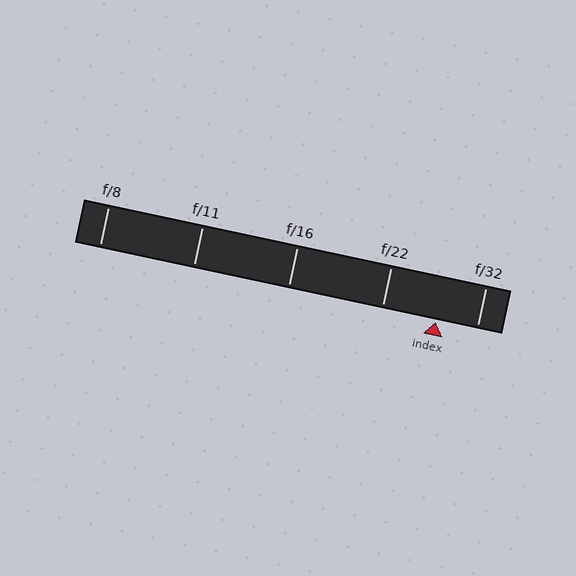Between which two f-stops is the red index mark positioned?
The index mark is between f/22 and f/32.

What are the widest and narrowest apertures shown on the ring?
The widest aperture shown is f/8 and the narrowest is f/32.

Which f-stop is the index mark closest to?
The index mark is closest to f/32.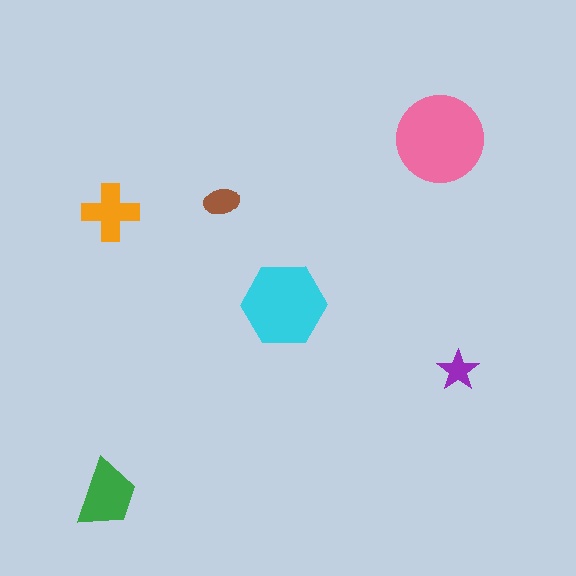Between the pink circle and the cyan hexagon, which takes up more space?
The pink circle.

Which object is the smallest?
The purple star.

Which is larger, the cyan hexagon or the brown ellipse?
The cyan hexagon.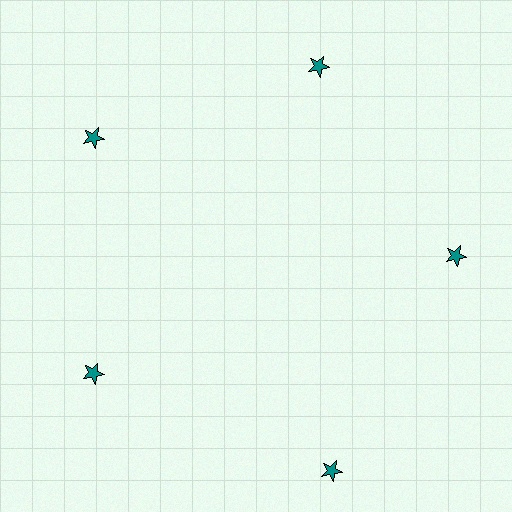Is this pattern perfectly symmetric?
No. The 5 teal stars are arranged in a ring, but one element near the 5 o'clock position is pushed outward from the center, breaking the 5-fold rotational symmetry.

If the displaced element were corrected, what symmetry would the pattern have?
It would have 5-fold rotational symmetry — the pattern would map onto itself every 72 degrees.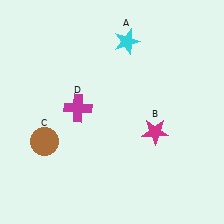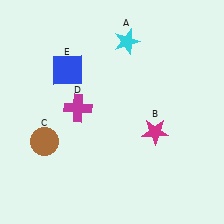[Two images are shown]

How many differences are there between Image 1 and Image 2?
There is 1 difference between the two images.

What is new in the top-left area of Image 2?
A blue square (E) was added in the top-left area of Image 2.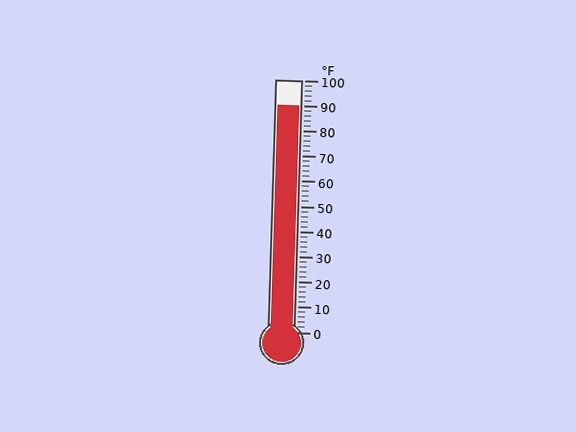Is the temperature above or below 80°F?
The temperature is above 80°F.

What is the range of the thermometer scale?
The thermometer scale ranges from 0°F to 100°F.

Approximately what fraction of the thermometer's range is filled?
The thermometer is filled to approximately 90% of its range.